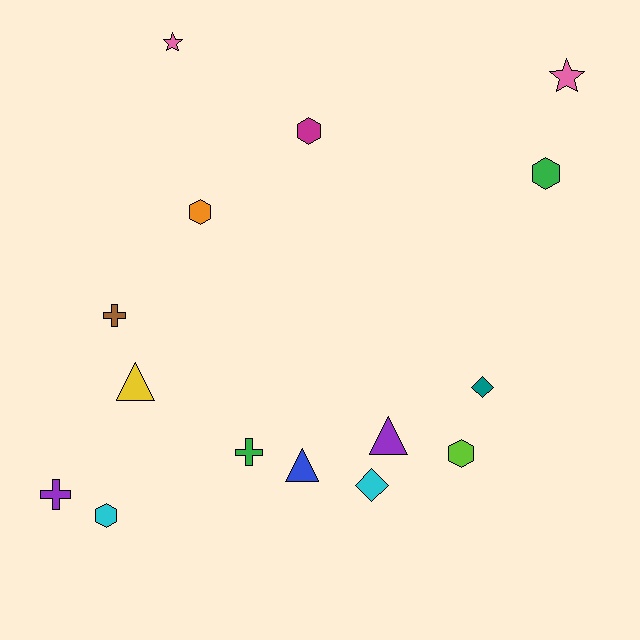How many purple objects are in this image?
There are 2 purple objects.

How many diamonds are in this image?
There are 2 diamonds.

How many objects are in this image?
There are 15 objects.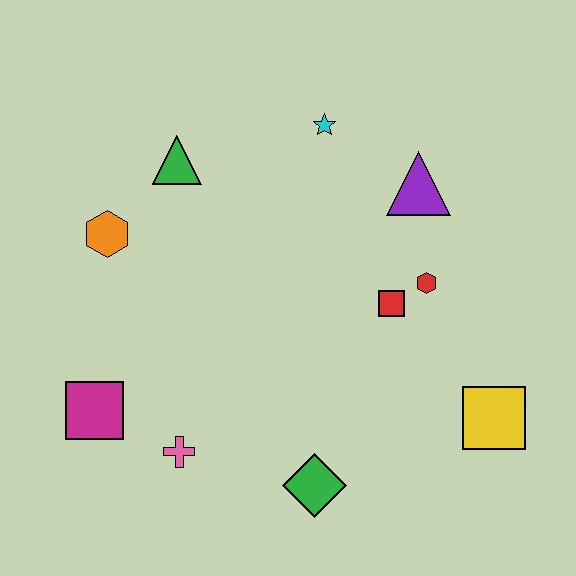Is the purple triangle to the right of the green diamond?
Yes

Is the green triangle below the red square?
No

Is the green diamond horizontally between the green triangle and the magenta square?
No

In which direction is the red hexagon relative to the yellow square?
The red hexagon is above the yellow square.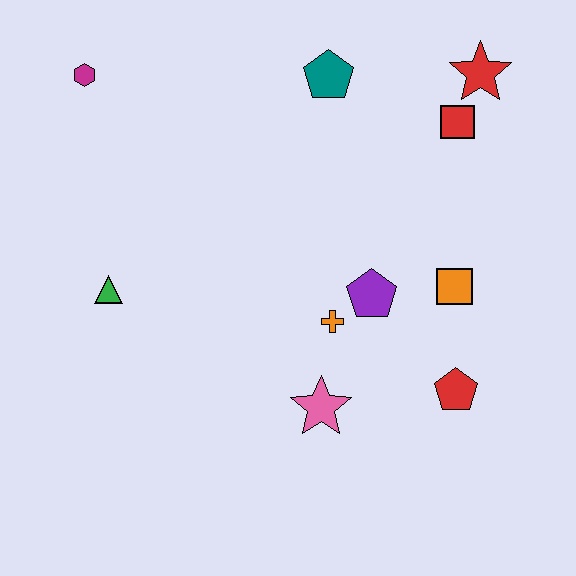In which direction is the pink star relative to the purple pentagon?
The pink star is below the purple pentagon.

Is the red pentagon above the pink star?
Yes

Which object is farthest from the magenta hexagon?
The red pentagon is farthest from the magenta hexagon.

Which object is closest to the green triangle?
The magenta hexagon is closest to the green triangle.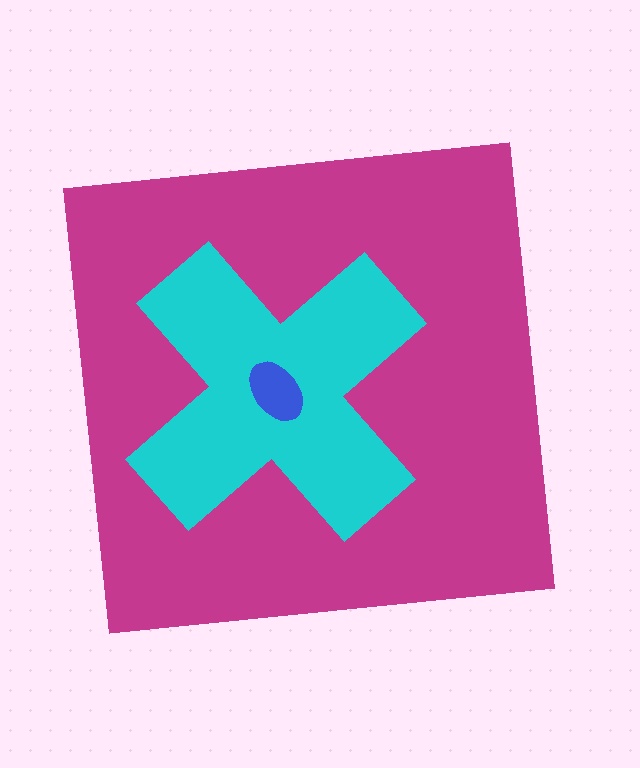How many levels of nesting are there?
3.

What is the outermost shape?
The magenta square.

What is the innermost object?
The blue ellipse.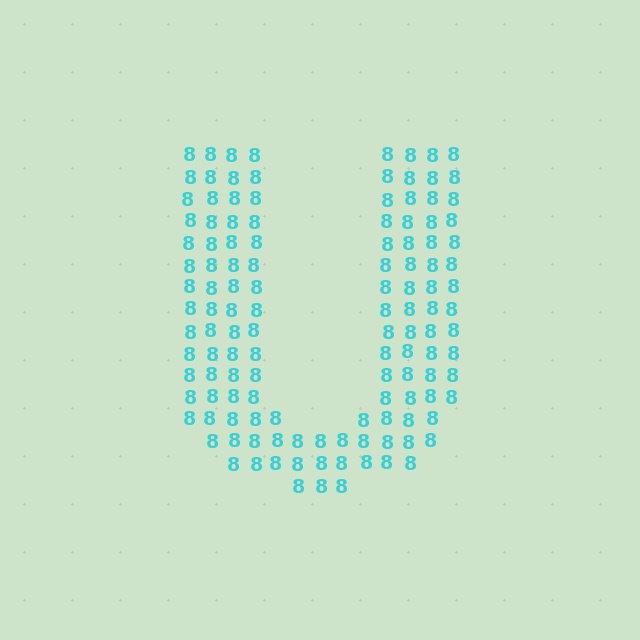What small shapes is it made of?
It is made of small digit 8's.